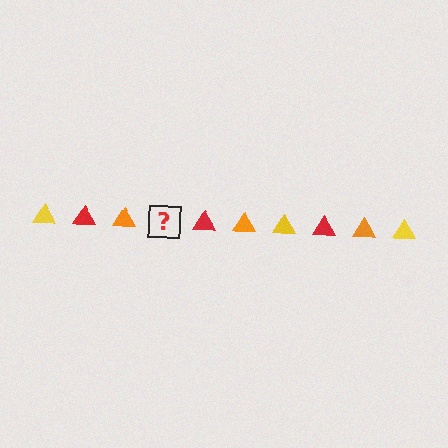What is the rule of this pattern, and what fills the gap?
The rule is that the pattern cycles through yellow, red, orange triangles. The gap should be filled with a yellow triangle.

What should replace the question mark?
The question mark should be replaced with a yellow triangle.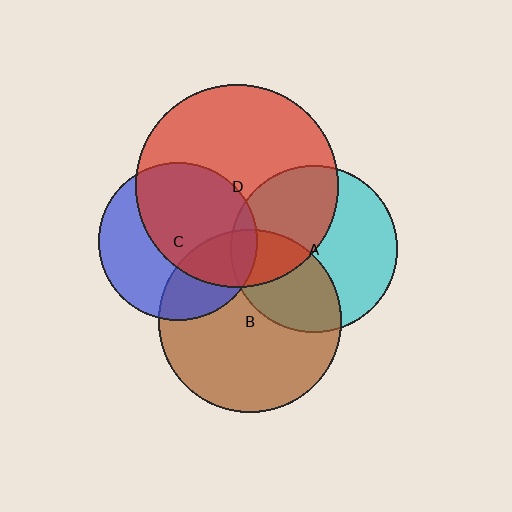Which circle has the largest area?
Circle D (red).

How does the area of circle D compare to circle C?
Approximately 1.6 times.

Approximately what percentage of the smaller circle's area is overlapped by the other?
Approximately 35%.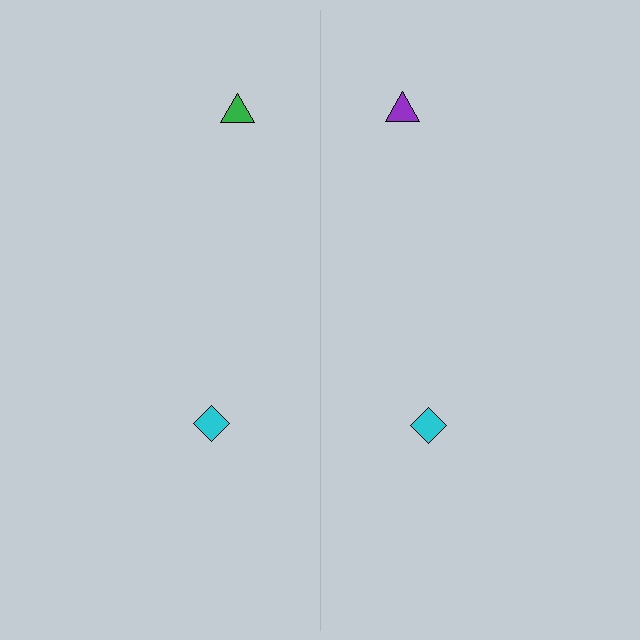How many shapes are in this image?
There are 4 shapes in this image.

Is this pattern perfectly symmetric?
No, the pattern is not perfectly symmetric. The purple triangle on the right side breaks the symmetry — its mirror counterpart is green.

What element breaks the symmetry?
The purple triangle on the right side breaks the symmetry — its mirror counterpart is green.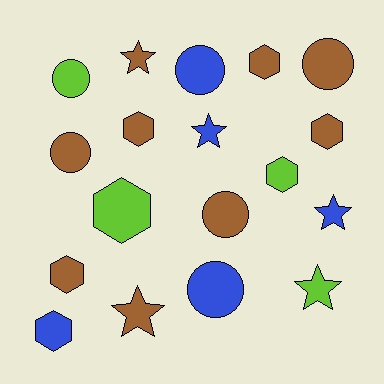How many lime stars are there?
There is 1 lime star.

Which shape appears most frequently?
Hexagon, with 7 objects.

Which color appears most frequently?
Brown, with 9 objects.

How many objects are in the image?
There are 18 objects.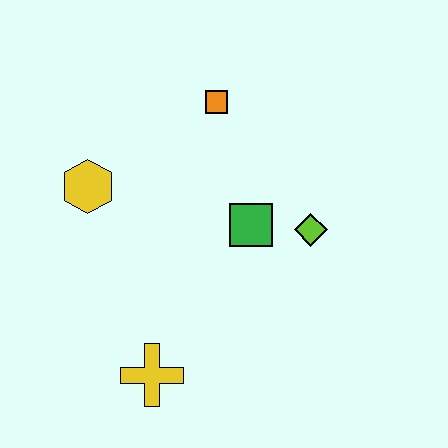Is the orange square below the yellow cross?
No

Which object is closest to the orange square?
The green square is closest to the orange square.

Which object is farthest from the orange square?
The yellow cross is farthest from the orange square.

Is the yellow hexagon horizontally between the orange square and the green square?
No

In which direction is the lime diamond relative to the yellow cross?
The lime diamond is to the right of the yellow cross.